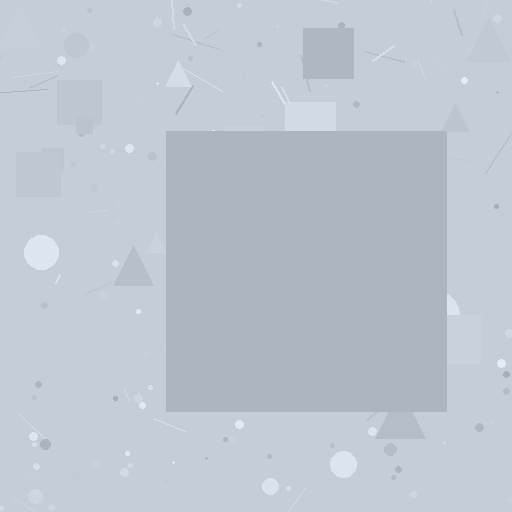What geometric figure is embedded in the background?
A square is embedded in the background.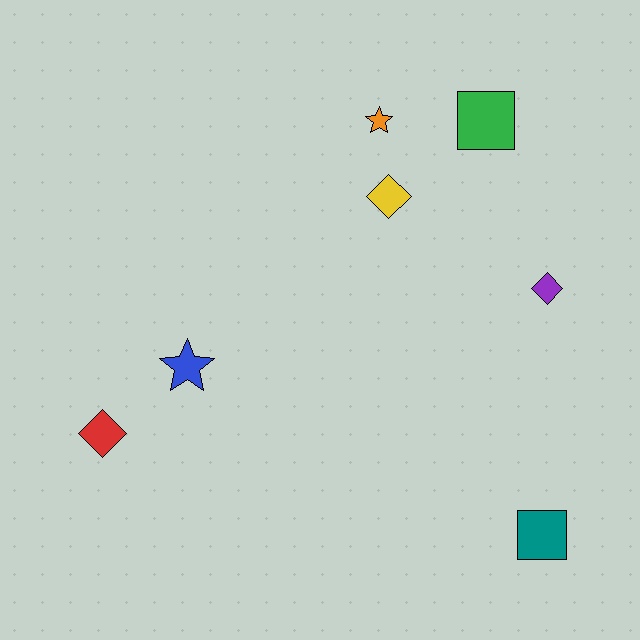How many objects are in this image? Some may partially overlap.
There are 7 objects.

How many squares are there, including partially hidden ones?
There are 2 squares.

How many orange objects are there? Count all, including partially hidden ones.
There is 1 orange object.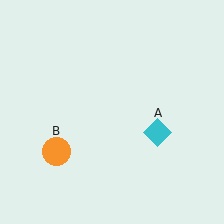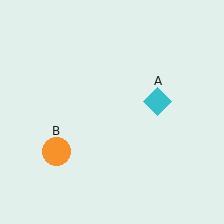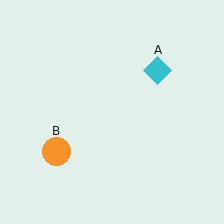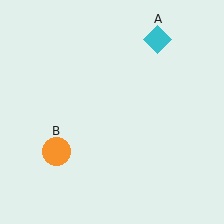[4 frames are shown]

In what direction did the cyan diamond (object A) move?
The cyan diamond (object A) moved up.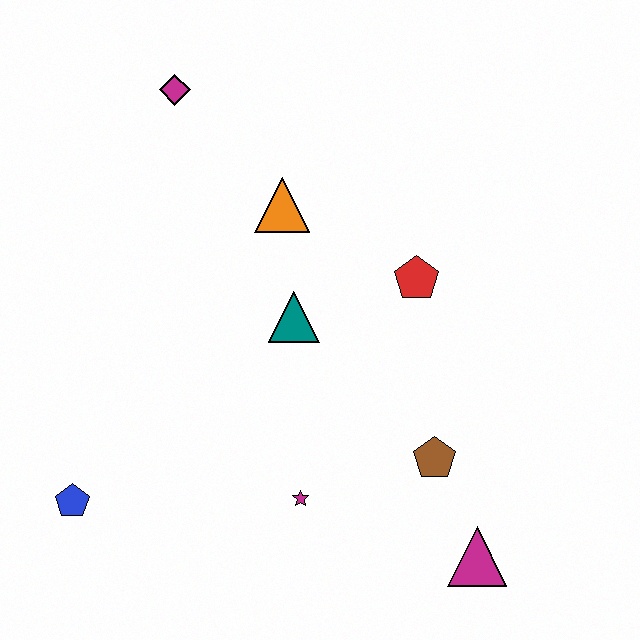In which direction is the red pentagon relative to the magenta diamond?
The red pentagon is to the right of the magenta diamond.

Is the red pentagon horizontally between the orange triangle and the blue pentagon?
No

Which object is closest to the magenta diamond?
The orange triangle is closest to the magenta diamond.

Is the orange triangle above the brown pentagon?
Yes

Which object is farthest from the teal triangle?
The magenta triangle is farthest from the teal triangle.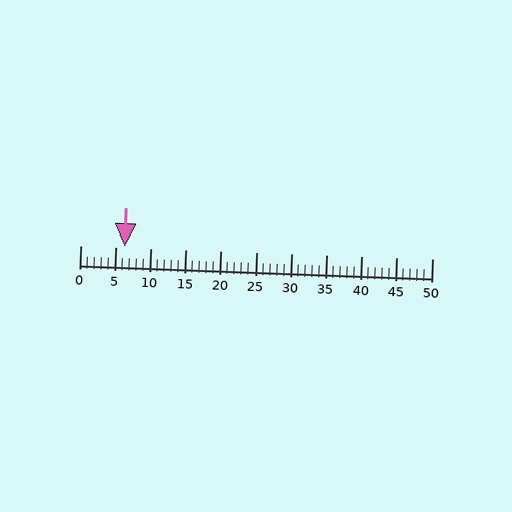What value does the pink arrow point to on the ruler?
The pink arrow points to approximately 6.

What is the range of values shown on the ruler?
The ruler shows values from 0 to 50.